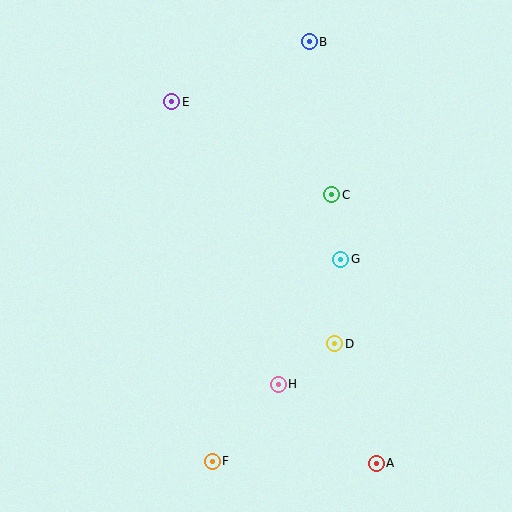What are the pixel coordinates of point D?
Point D is at (335, 344).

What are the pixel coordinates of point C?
Point C is at (332, 195).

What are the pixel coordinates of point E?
Point E is at (172, 102).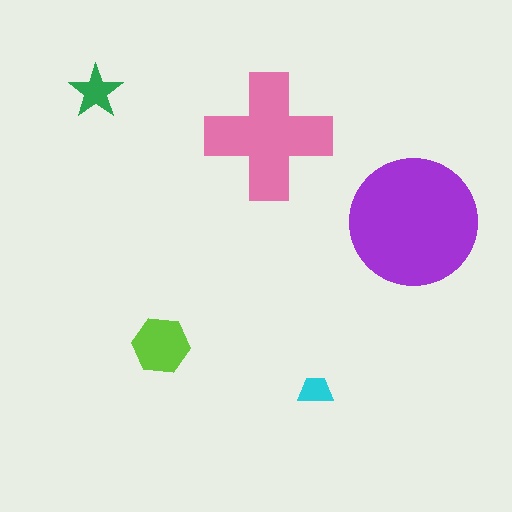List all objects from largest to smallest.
The purple circle, the pink cross, the lime hexagon, the green star, the cyan trapezoid.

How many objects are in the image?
There are 5 objects in the image.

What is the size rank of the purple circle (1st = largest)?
1st.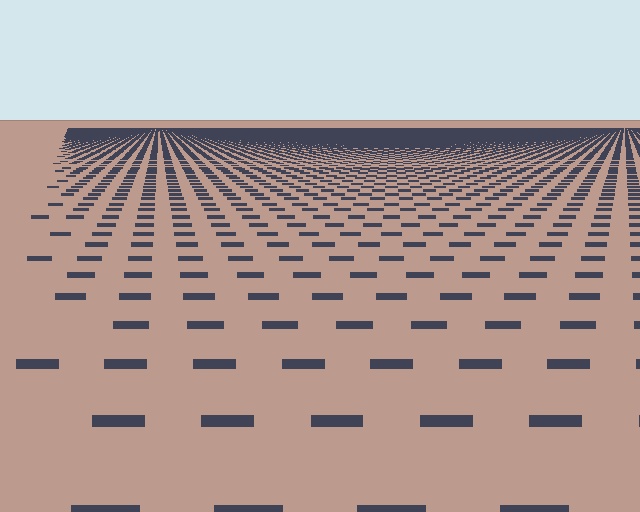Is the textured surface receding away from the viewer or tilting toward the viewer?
The surface is receding away from the viewer. Texture elements get smaller and denser toward the top.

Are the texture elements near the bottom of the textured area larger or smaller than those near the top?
Larger. Near the bottom, elements are closer to the viewer and appear at a bigger on-screen size.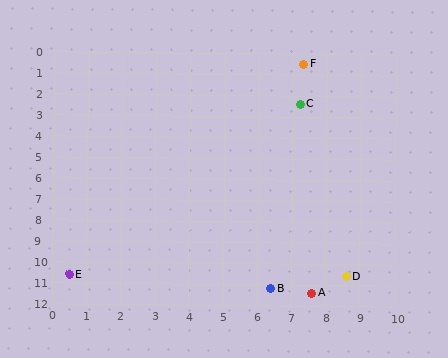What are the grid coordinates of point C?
Point C is at approximately (7.2, 2.4).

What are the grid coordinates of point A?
Point A is at approximately (7.6, 11.4).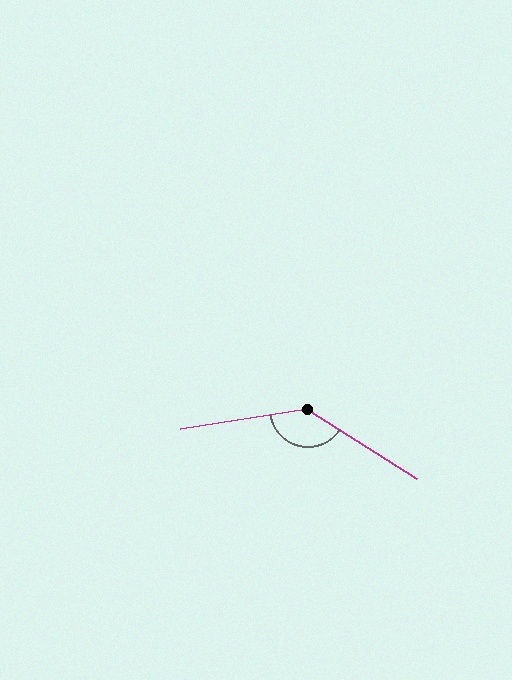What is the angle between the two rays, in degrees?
Approximately 139 degrees.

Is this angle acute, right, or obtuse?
It is obtuse.